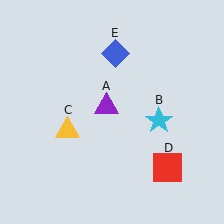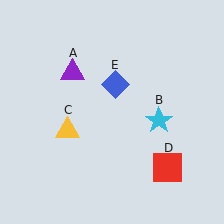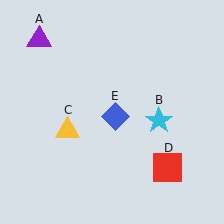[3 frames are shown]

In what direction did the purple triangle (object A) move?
The purple triangle (object A) moved up and to the left.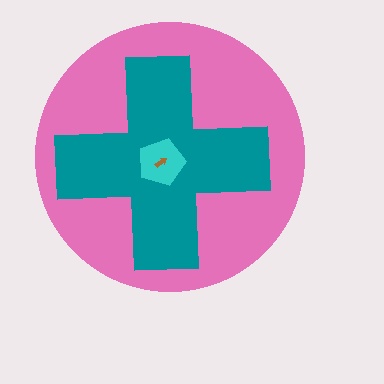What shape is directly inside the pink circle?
The teal cross.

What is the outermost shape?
The pink circle.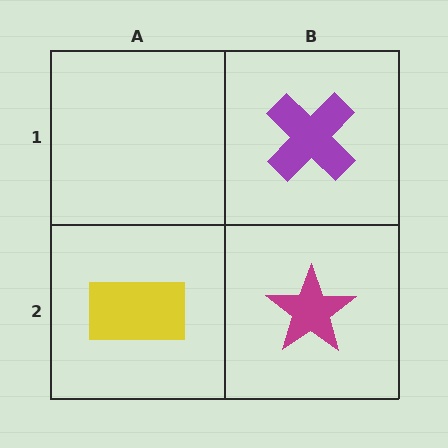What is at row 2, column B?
A magenta star.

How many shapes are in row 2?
2 shapes.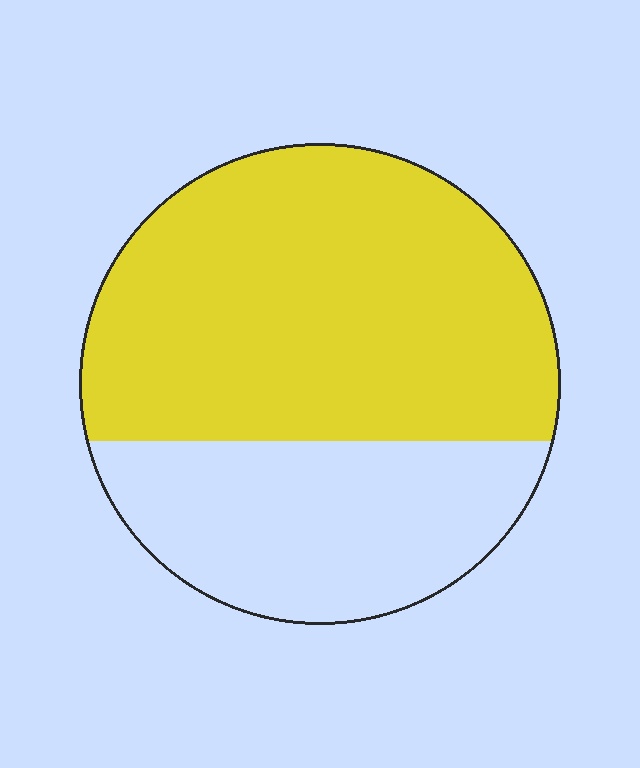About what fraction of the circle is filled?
About two thirds (2/3).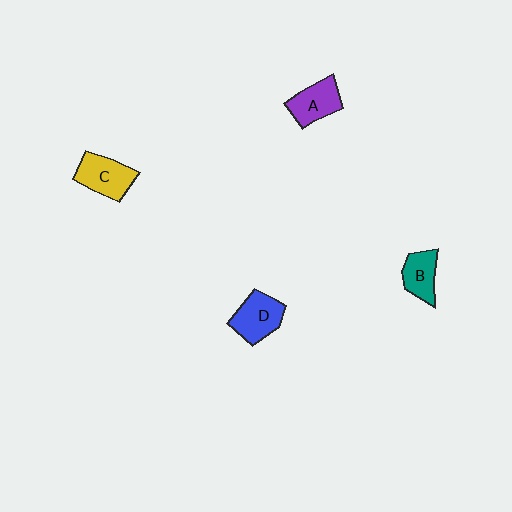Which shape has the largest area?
Shape C (yellow).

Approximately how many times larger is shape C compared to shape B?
Approximately 1.3 times.